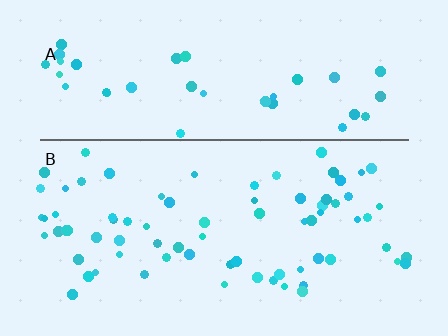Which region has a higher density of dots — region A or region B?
B (the bottom).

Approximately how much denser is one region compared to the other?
Approximately 1.8× — region B over region A.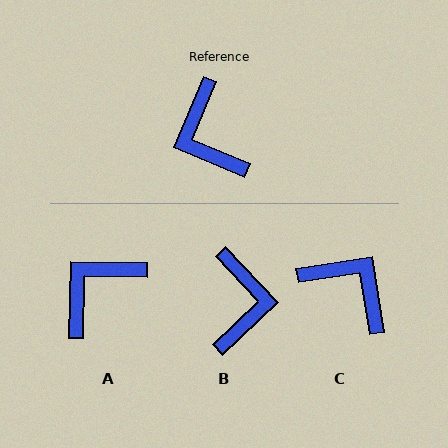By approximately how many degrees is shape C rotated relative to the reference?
Approximately 148 degrees clockwise.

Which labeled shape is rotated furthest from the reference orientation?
B, about 156 degrees away.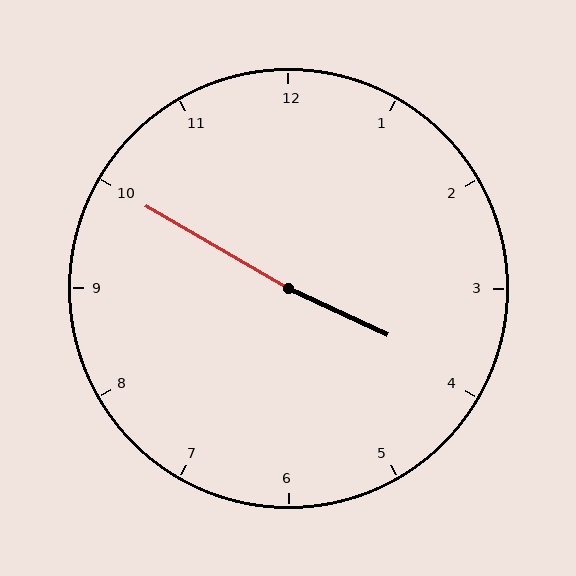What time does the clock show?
3:50.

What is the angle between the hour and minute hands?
Approximately 175 degrees.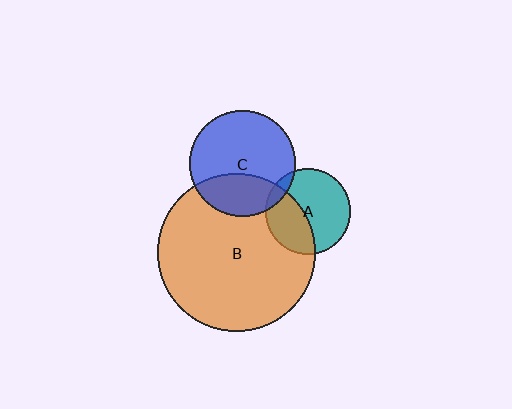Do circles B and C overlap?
Yes.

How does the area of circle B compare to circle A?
Approximately 3.4 times.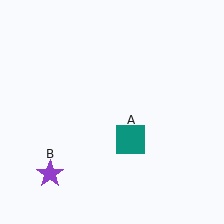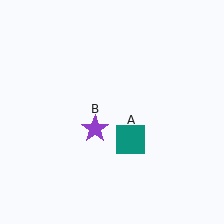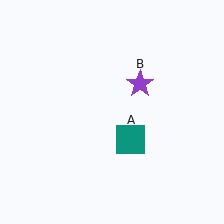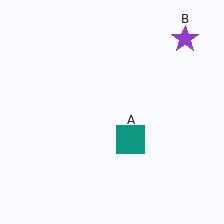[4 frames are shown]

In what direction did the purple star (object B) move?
The purple star (object B) moved up and to the right.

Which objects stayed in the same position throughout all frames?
Teal square (object A) remained stationary.